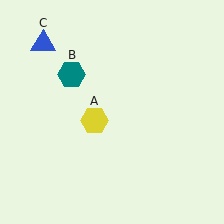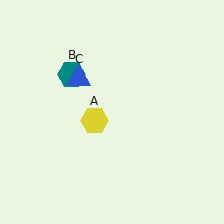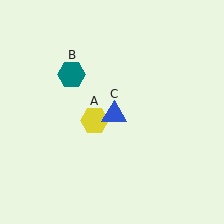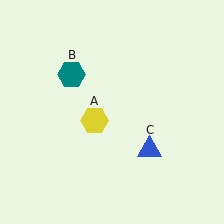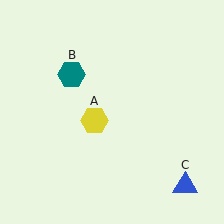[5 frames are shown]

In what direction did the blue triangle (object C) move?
The blue triangle (object C) moved down and to the right.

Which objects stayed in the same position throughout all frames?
Yellow hexagon (object A) and teal hexagon (object B) remained stationary.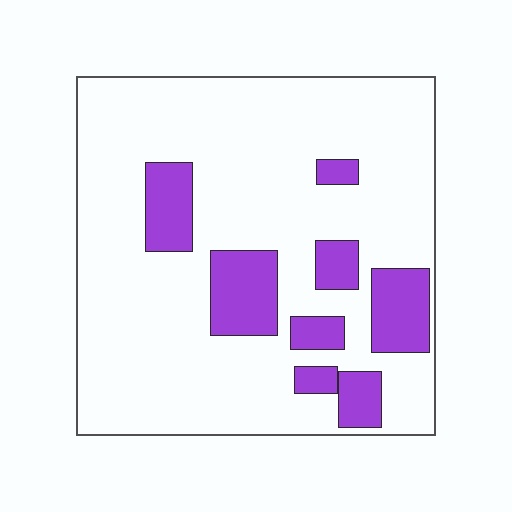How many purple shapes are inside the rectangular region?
8.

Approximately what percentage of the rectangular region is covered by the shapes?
Approximately 20%.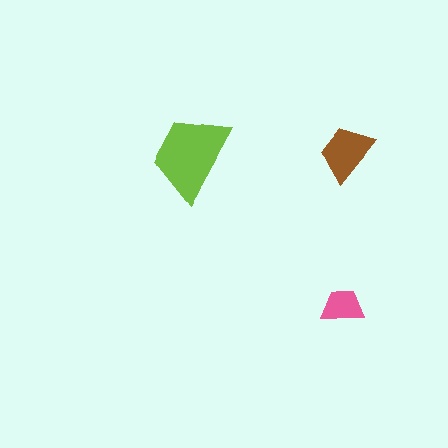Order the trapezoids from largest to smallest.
the lime one, the brown one, the pink one.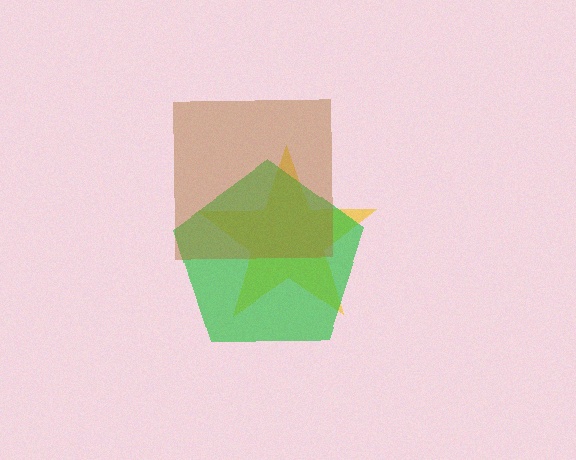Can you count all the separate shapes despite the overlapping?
Yes, there are 3 separate shapes.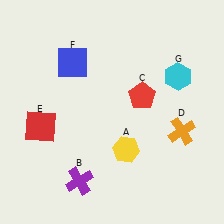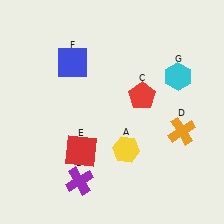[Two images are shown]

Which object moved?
The red square (E) moved right.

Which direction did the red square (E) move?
The red square (E) moved right.